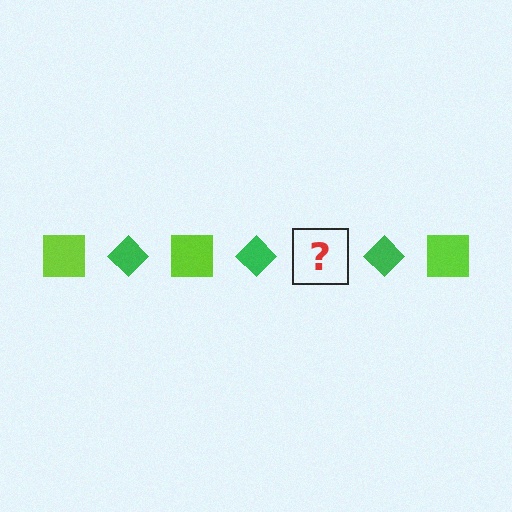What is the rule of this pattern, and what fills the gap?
The rule is that the pattern alternates between lime square and green diamond. The gap should be filled with a lime square.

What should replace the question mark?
The question mark should be replaced with a lime square.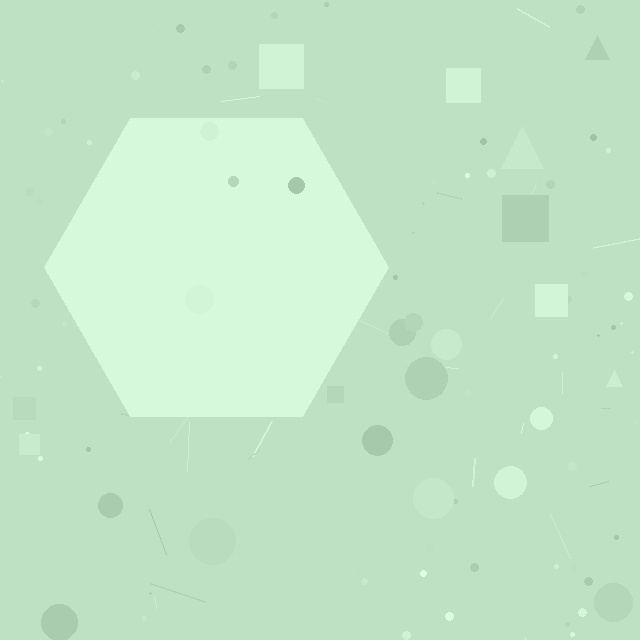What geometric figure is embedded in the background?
A hexagon is embedded in the background.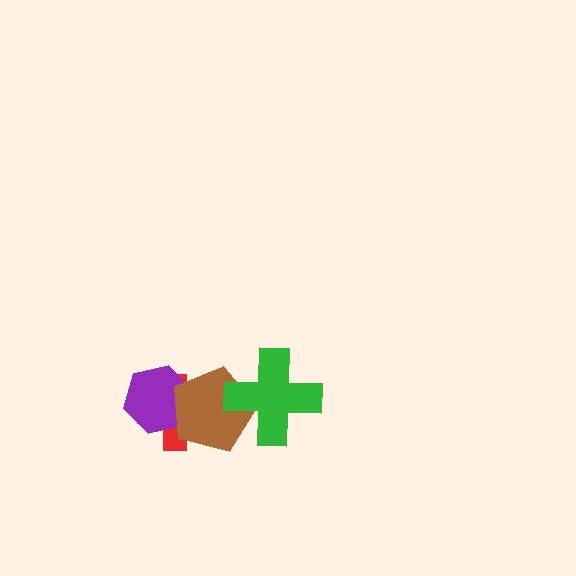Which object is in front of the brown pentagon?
The green cross is in front of the brown pentagon.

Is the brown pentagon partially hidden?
Yes, it is partially covered by another shape.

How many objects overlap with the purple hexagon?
2 objects overlap with the purple hexagon.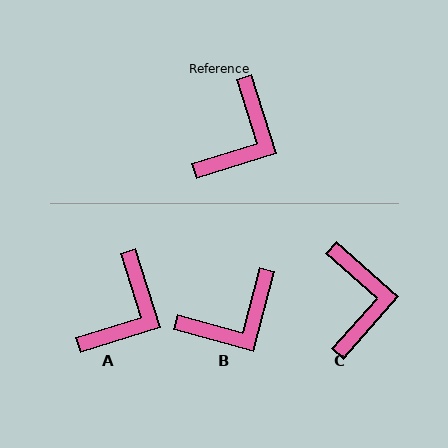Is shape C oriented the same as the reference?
No, it is off by about 31 degrees.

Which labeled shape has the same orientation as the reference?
A.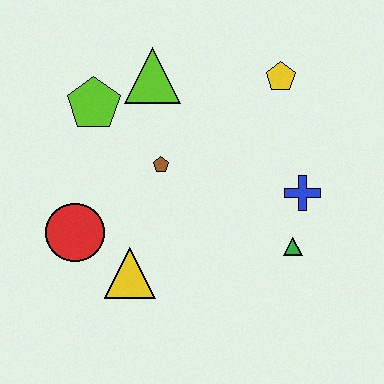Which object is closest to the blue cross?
The green triangle is closest to the blue cross.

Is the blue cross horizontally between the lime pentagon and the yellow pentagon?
No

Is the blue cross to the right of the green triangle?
Yes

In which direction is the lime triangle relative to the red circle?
The lime triangle is above the red circle.